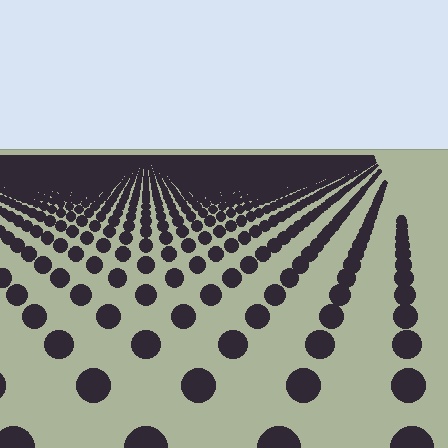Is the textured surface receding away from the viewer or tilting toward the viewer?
The surface is receding away from the viewer. Texture elements get smaller and denser toward the top.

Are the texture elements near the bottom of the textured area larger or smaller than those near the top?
Larger. Near the bottom, elements are closer to the viewer and appear at a bigger on-screen size.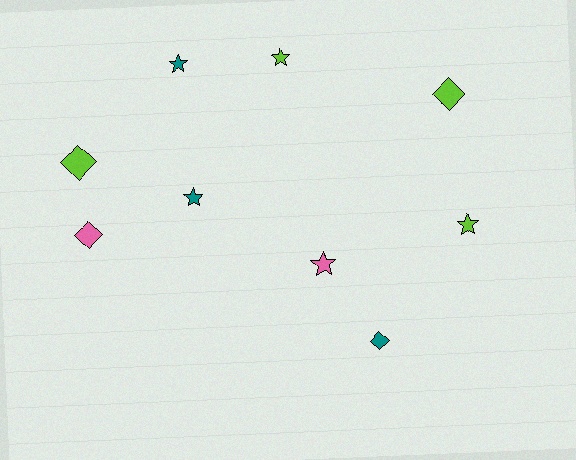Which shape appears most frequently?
Star, with 5 objects.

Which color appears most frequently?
Lime, with 4 objects.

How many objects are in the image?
There are 9 objects.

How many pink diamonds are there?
There is 1 pink diamond.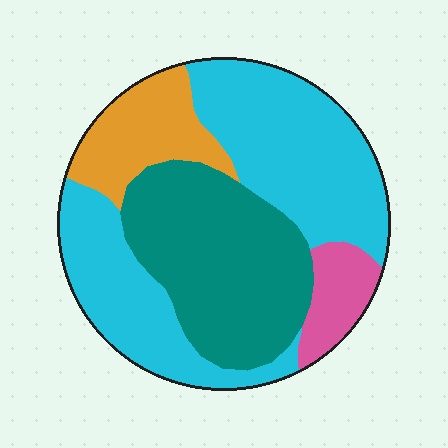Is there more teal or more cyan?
Cyan.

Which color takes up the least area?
Pink, at roughly 5%.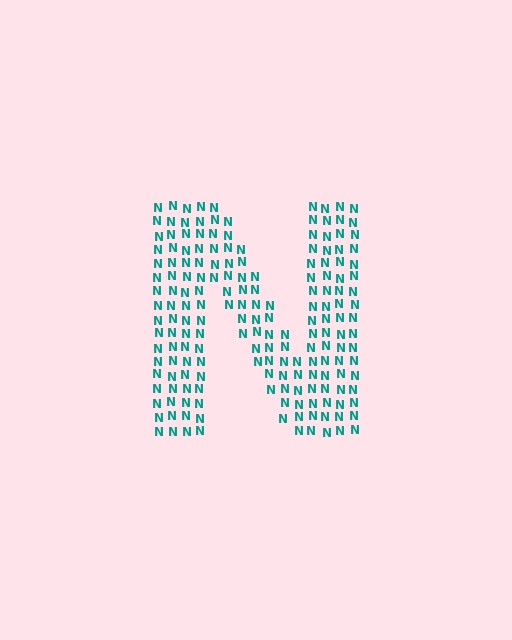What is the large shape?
The large shape is the letter N.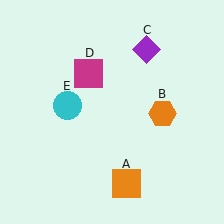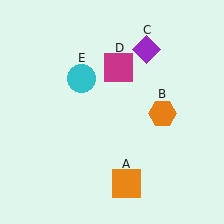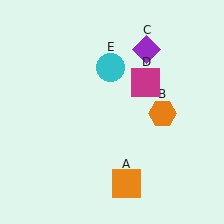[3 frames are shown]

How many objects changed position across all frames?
2 objects changed position: magenta square (object D), cyan circle (object E).